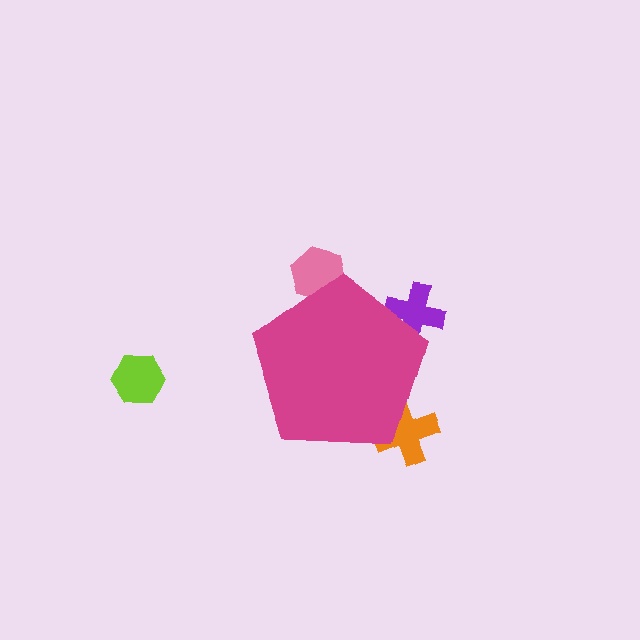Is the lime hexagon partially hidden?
No, the lime hexagon is fully visible.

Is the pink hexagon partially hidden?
Yes, the pink hexagon is partially hidden behind the magenta pentagon.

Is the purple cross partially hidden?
Yes, the purple cross is partially hidden behind the magenta pentagon.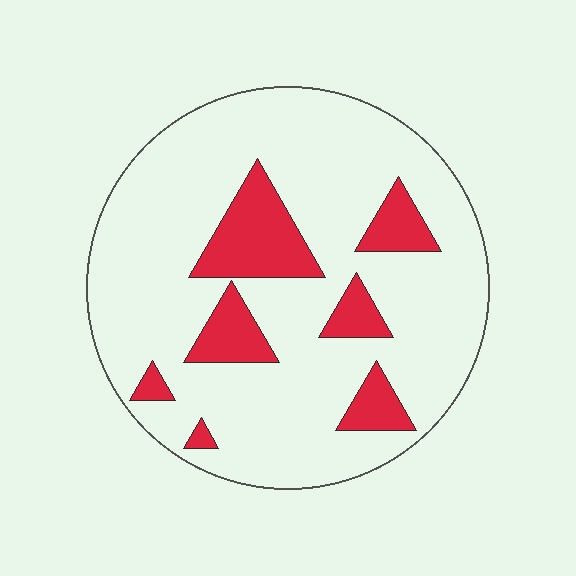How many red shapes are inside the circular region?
7.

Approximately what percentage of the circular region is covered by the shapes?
Approximately 20%.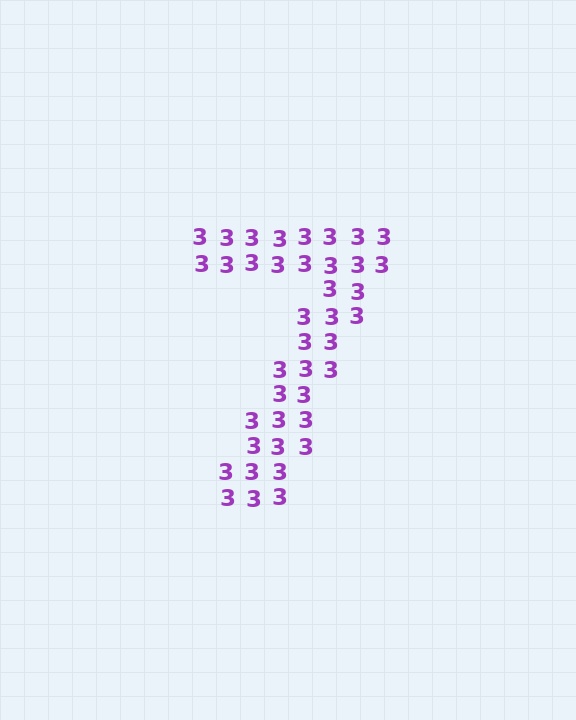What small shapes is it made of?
It is made of small digit 3's.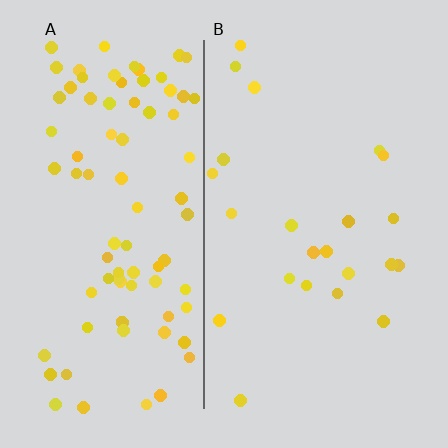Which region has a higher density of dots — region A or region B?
A (the left).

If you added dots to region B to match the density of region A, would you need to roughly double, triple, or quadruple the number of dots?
Approximately quadruple.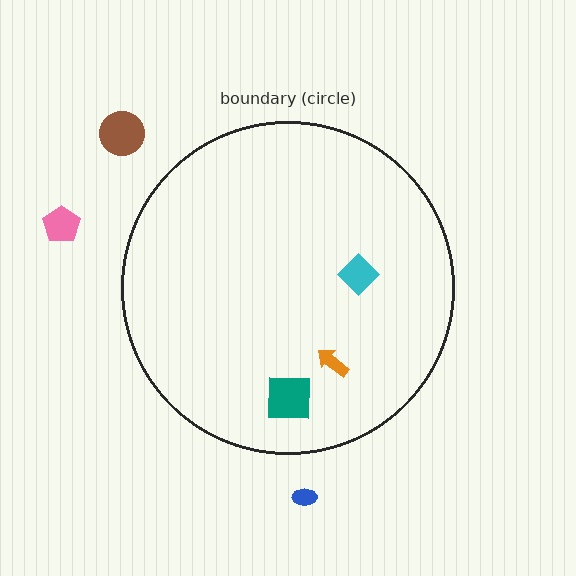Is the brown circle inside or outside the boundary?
Outside.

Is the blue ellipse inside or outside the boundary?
Outside.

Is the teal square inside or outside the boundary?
Inside.